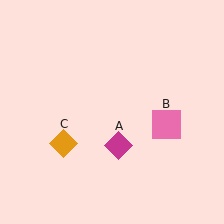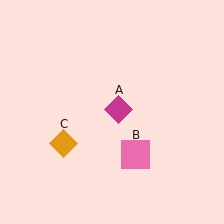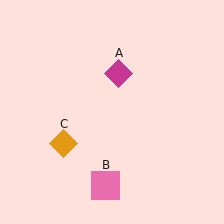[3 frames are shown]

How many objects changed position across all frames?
2 objects changed position: magenta diamond (object A), pink square (object B).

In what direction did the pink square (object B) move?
The pink square (object B) moved down and to the left.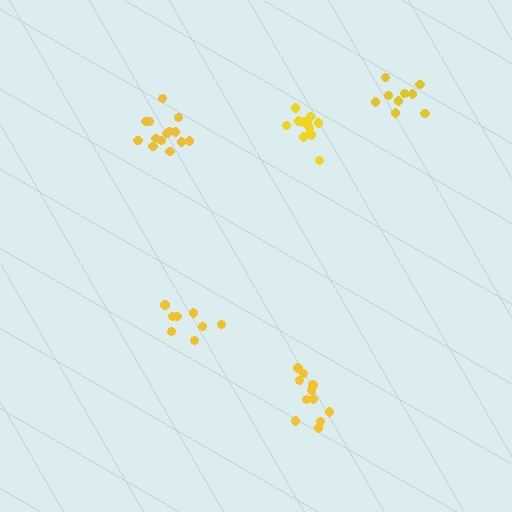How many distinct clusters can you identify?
There are 5 distinct clusters.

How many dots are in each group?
Group 1: 11 dots, Group 2: 14 dots, Group 3: 14 dots, Group 4: 8 dots, Group 5: 9 dots (56 total).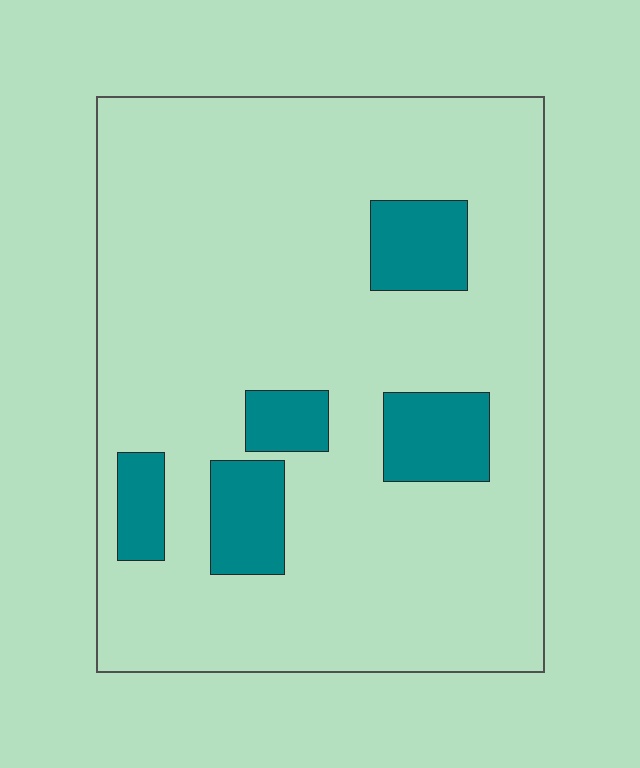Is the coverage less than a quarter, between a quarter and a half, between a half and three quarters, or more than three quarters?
Less than a quarter.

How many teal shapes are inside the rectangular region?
5.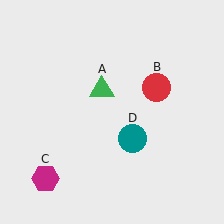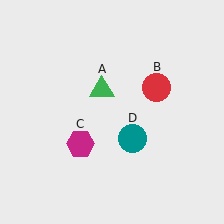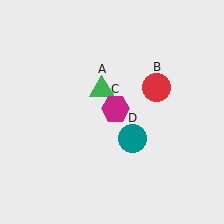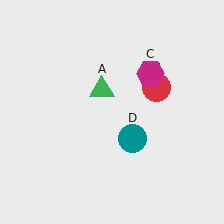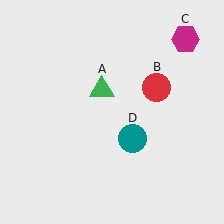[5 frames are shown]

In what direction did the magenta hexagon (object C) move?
The magenta hexagon (object C) moved up and to the right.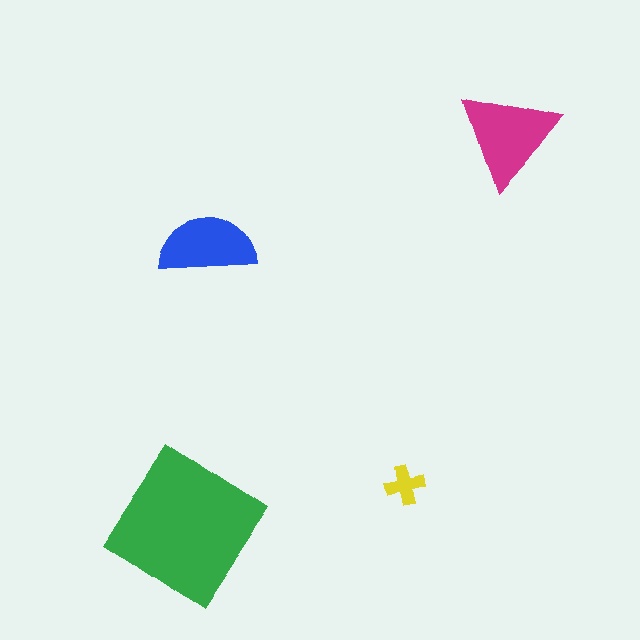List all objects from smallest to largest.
The yellow cross, the blue semicircle, the magenta triangle, the green diamond.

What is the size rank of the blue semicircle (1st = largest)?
3rd.